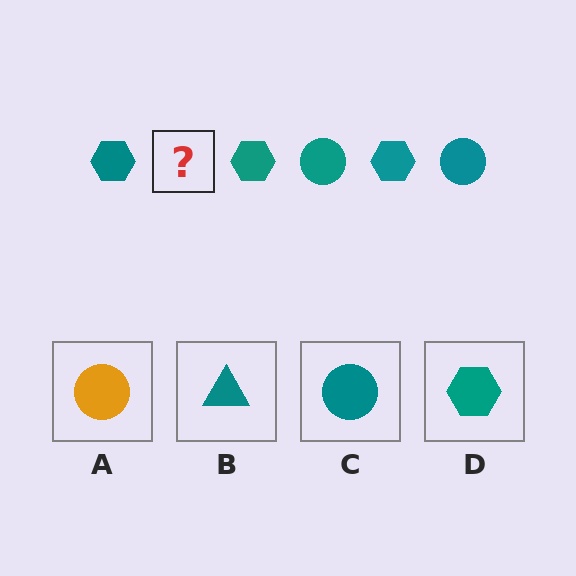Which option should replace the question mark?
Option C.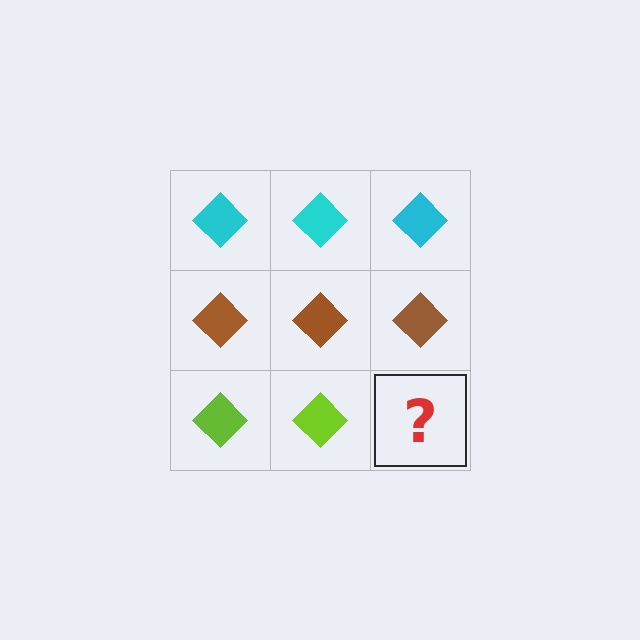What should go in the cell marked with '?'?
The missing cell should contain a lime diamond.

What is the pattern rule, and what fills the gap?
The rule is that each row has a consistent color. The gap should be filled with a lime diamond.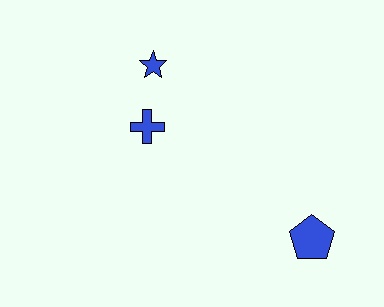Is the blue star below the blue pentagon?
No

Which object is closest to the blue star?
The blue cross is closest to the blue star.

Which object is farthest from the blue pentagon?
The blue star is farthest from the blue pentagon.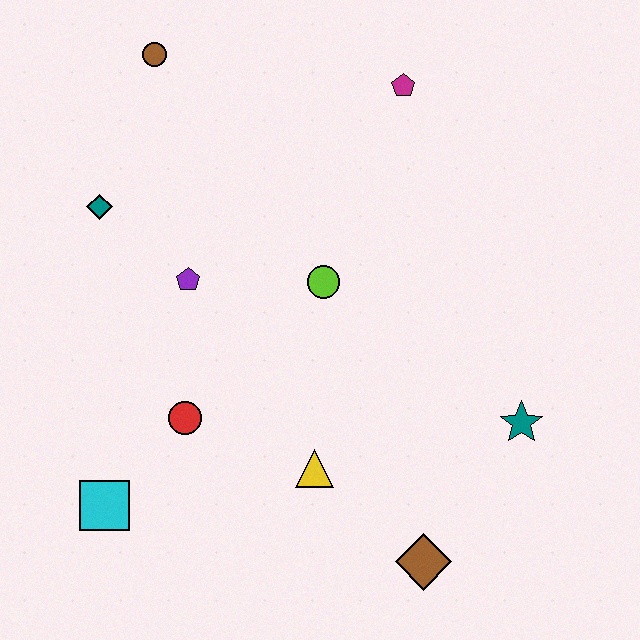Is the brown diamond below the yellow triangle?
Yes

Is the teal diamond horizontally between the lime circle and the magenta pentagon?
No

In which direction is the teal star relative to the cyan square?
The teal star is to the right of the cyan square.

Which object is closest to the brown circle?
The teal diamond is closest to the brown circle.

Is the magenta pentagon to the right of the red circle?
Yes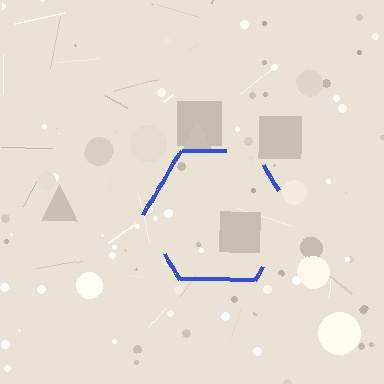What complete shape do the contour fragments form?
The contour fragments form a hexagon.